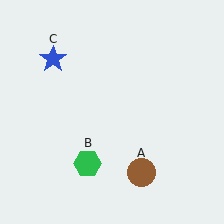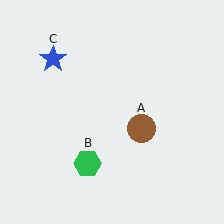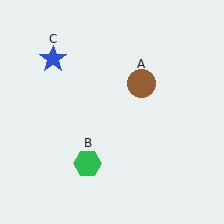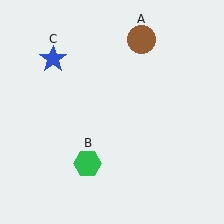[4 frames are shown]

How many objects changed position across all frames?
1 object changed position: brown circle (object A).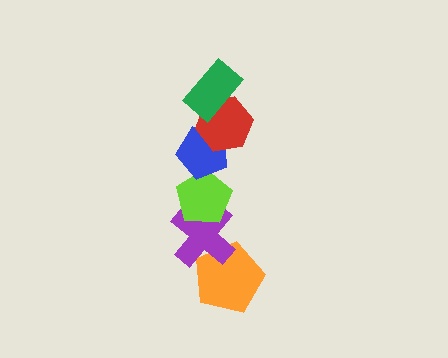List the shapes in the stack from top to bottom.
From top to bottom: the green rectangle, the red hexagon, the blue pentagon, the lime pentagon, the purple cross, the orange pentagon.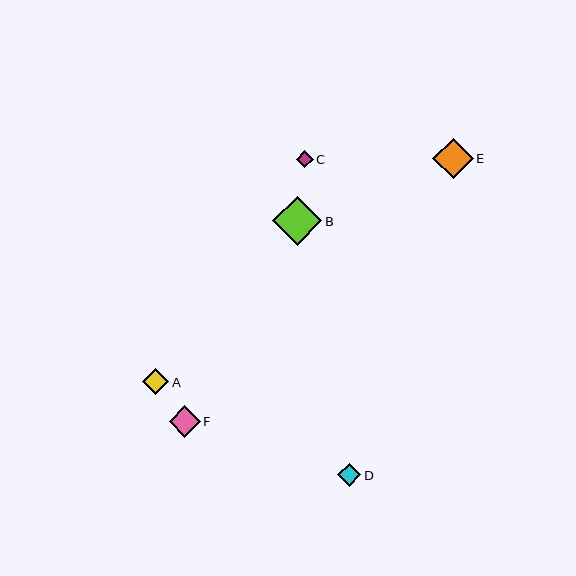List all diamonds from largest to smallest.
From largest to smallest: B, E, F, A, D, C.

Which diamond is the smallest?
Diamond C is the smallest with a size of approximately 17 pixels.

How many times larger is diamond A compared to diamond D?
Diamond A is approximately 1.1 times the size of diamond D.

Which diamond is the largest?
Diamond B is the largest with a size of approximately 49 pixels.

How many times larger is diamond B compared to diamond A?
Diamond B is approximately 1.9 times the size of diamond A.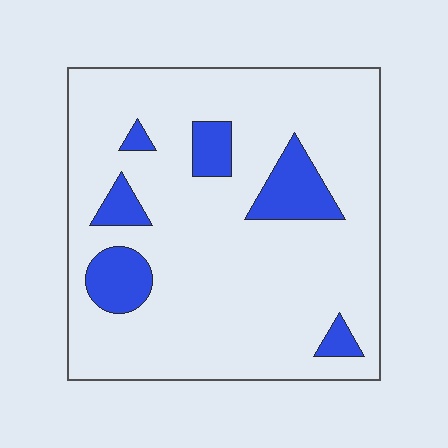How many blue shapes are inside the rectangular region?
6.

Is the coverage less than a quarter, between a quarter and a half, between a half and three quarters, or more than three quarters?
Less than a quarter.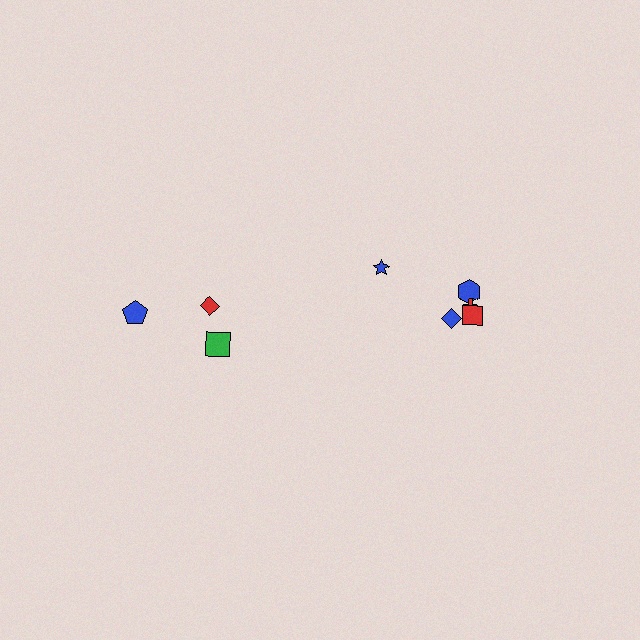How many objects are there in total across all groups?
There are 8 objects.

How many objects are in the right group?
There are 5 objects.